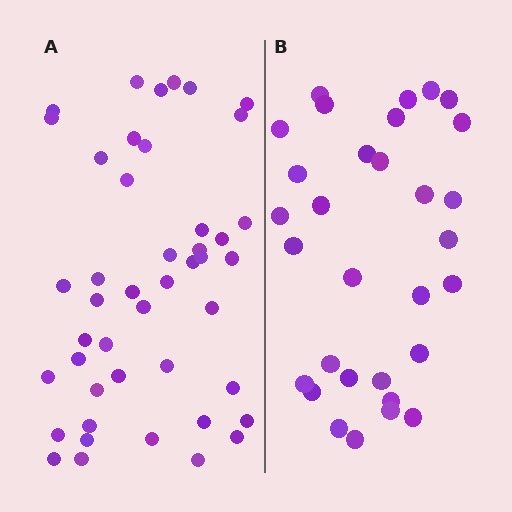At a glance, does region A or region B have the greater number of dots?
Region A (the left region) has more dots.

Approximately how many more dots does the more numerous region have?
Region A has approximately 15 more dots than region B.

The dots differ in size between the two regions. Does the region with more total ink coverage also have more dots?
No. Region B has more total ink coverage because its dots are larger, but region A actually contains more individual dots. Total area can be misleading — the number of items is what matters here.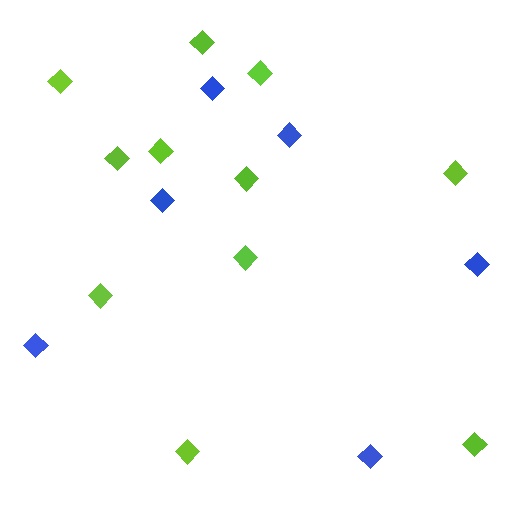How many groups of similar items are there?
There are 2 groups: one group of blue diamonds (6) and one group of lime diamonds (11).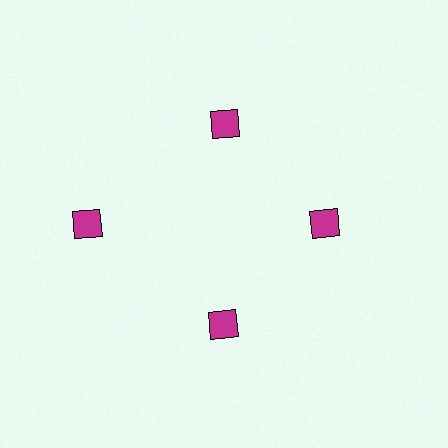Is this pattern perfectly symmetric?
No. The 4 magenta diamonds are arranged in a ring, but one element near the 9 o'clock position is pushed outward from the center, breaking the 4-fold rotational symmetry.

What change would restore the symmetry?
The symmetry would be restored by moving it inward, back onto the ring so that all 4 diamonds sit at equal angles and equal distance from the center.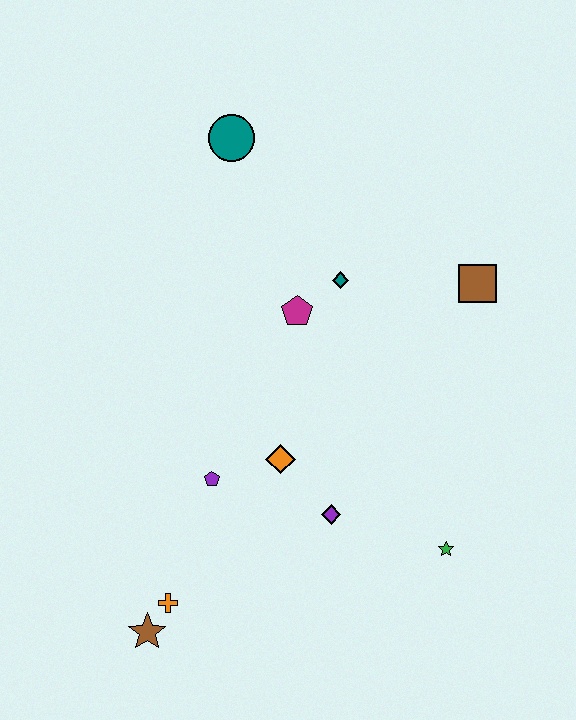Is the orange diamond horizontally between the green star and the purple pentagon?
Yes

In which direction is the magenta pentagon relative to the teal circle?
The magenta pentagon is below the teal circle.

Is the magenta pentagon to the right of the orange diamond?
Yes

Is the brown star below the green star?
Yes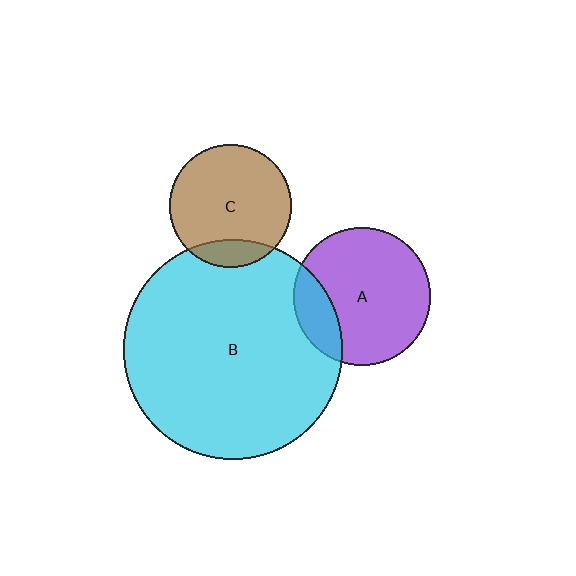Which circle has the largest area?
Circle B (cyan).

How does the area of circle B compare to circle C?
Approximately 3.2 times.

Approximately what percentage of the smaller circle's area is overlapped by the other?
Approximately 15%.